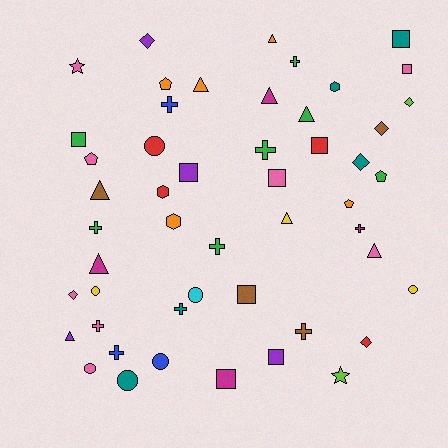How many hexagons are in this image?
There are 3 hexagons.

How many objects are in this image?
There are 50 objects.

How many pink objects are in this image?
There are 8 pink objects.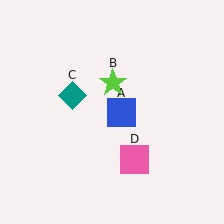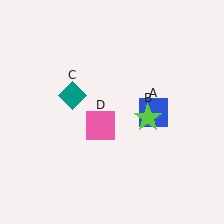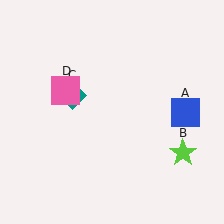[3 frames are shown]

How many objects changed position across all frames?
3 objects changed position: blue square (object A), lime star (object B), pink square (object D).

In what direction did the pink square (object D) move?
The pink square (object D) moved up and to the left.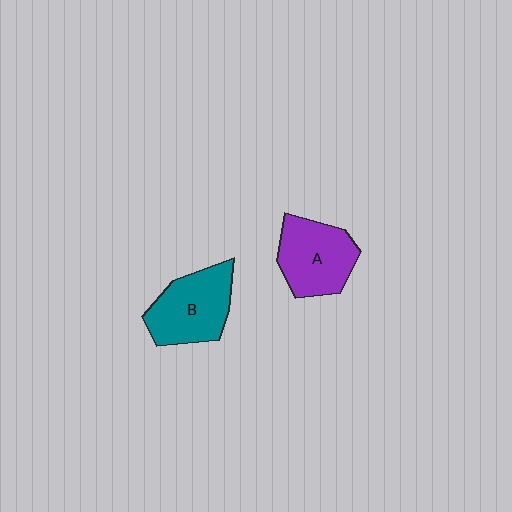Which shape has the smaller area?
Shape A (purple).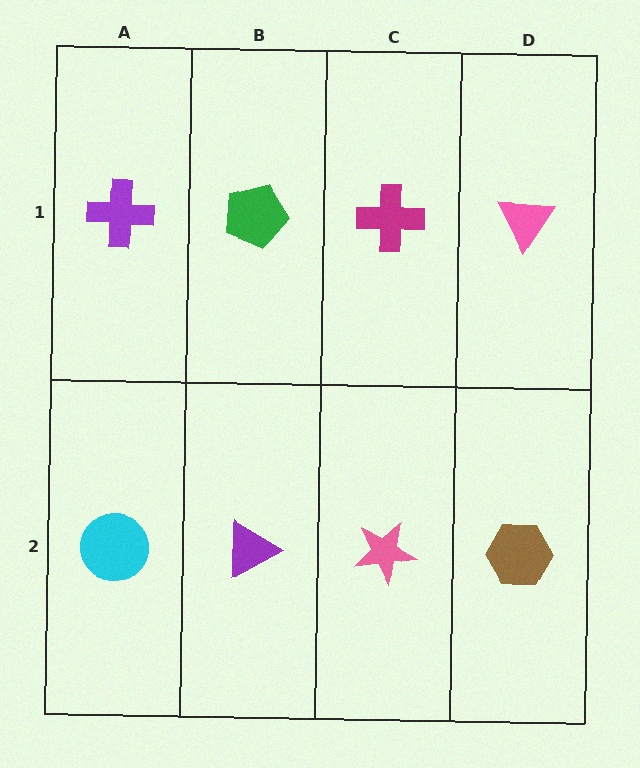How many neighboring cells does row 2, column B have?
3.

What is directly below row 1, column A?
A cyan circle.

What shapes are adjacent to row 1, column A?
A cyan circle (row 2, column A), a green pentagon (row 1, column B).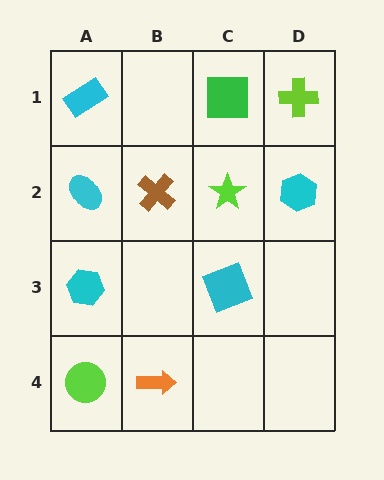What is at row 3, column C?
A cyan square.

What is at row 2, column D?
A cyan hexagon.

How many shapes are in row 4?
2 shapes.